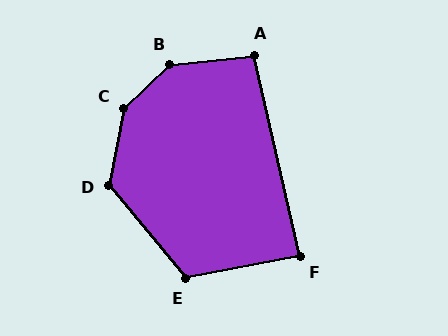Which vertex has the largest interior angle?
C, at approximately 145 degrees.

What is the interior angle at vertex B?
Approximately 143 degrees (obtuse).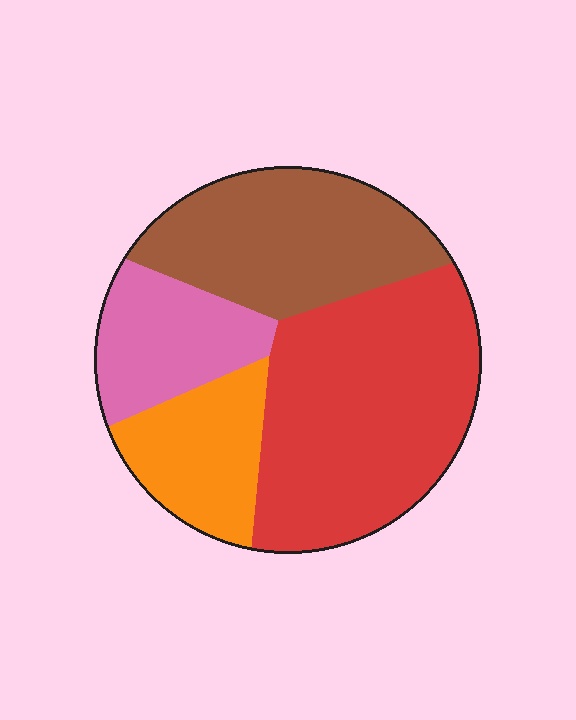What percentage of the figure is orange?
Orange takes up about one sixth (1/6) of the figure.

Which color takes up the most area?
Red, at roughly 40%.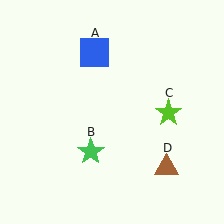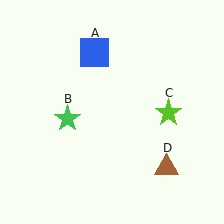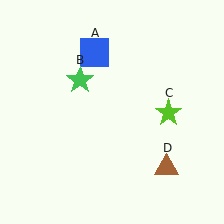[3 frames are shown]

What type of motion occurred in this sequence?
The green star (object B) rotated clockwise around the center of the scene.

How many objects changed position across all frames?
1 object changed position: green star (object B).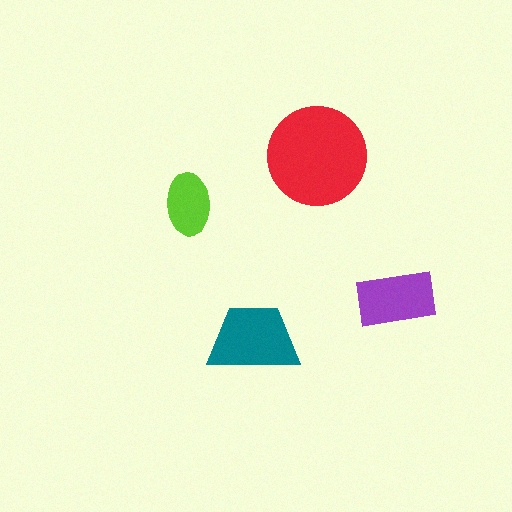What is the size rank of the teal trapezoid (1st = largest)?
2nd.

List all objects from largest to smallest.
The red circle, the teal trapezoid, the purple rectangle, the lime ellipse.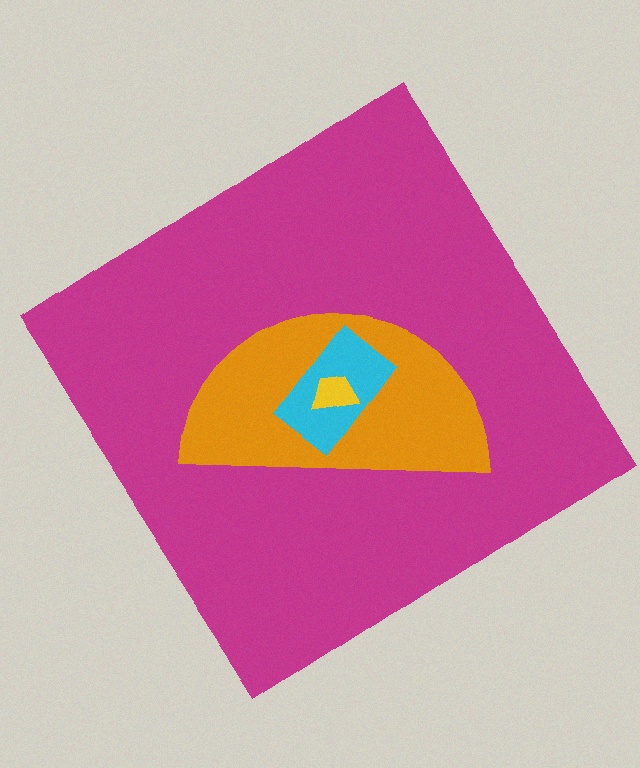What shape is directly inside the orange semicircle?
The cyan rectangle.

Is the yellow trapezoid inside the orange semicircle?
Yes.